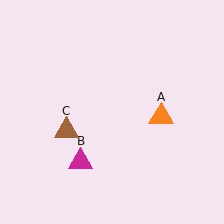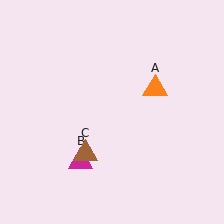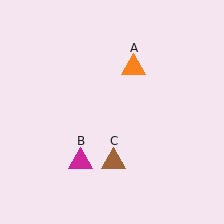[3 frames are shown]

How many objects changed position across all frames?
2 objects changed position: orange triangle (object A), brown triangle (object C).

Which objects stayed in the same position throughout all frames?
Magenta triangle (object B) remained stationary.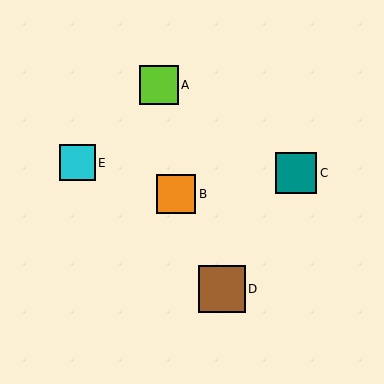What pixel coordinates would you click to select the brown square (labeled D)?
Click at (222, 289) to select the brown square D.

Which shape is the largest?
The brown square (labeled D) is the largest.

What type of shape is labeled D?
Shape D is a brown square.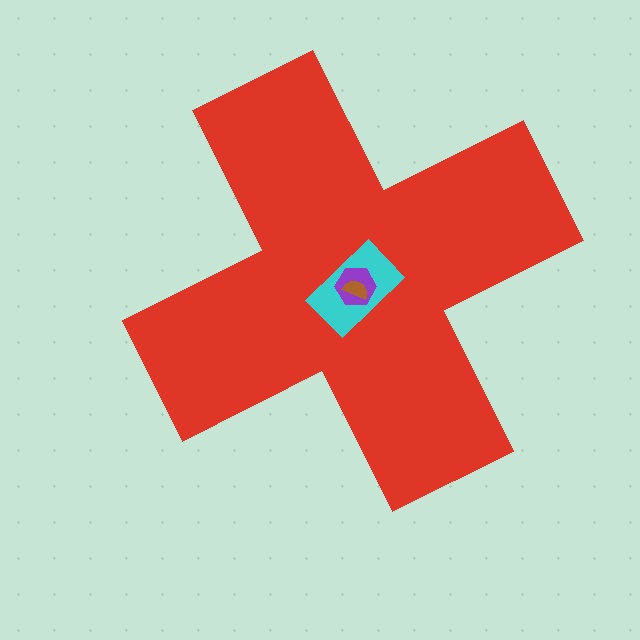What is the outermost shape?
The red cross.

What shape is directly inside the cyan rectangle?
The purple hexagon.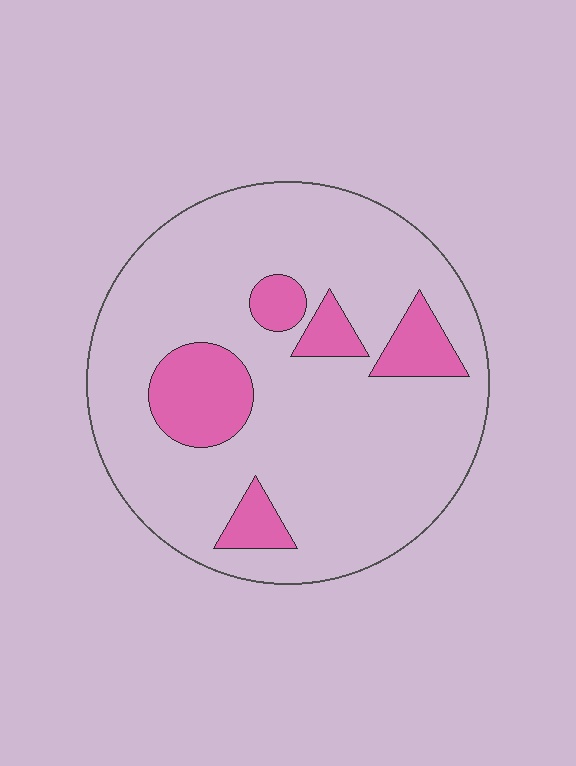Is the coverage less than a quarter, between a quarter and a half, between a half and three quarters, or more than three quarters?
Less than a quarter.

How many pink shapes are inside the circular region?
5.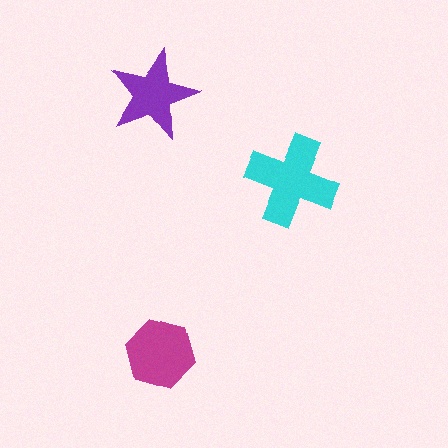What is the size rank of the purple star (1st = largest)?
3rd.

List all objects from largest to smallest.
The cyan cross, the magenta hexagon, the purple star.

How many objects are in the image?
There are 3 objects in the image.